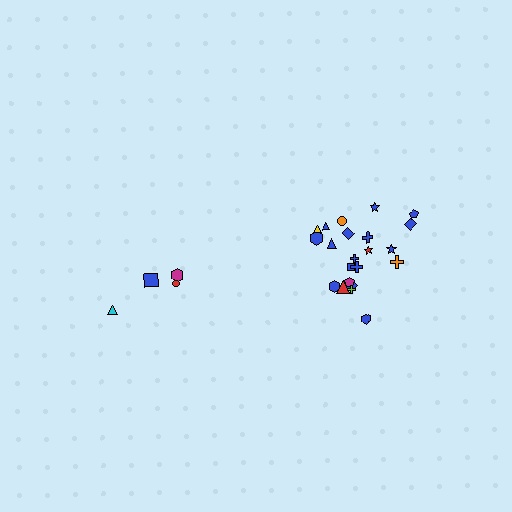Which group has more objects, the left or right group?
The right group.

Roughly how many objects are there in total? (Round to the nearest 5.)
Roughly 25 objects in total.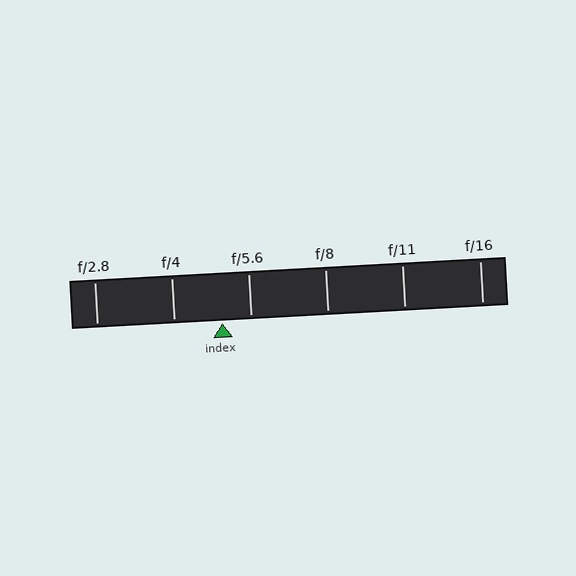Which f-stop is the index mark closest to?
The index mark is closest to f/5.6.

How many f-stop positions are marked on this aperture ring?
There are 6 f-stop positions marked.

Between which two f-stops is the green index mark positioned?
The index mark is between f/4 and f/5.6.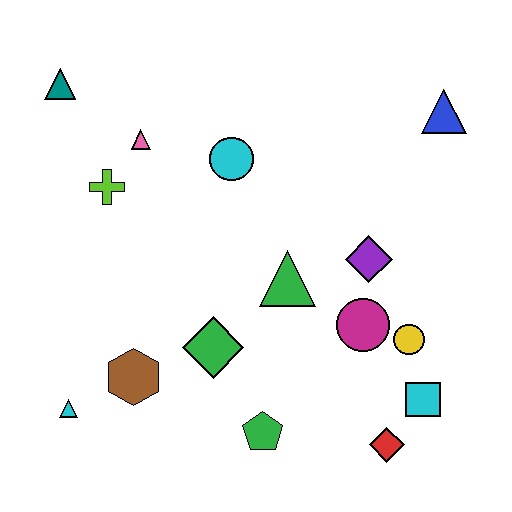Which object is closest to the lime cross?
The pink triangle is closest to the lime cross.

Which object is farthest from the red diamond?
The teal triangle is farthest from the red diamond.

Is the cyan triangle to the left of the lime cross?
Yes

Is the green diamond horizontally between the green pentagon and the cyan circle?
No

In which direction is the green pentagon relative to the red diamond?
The green pentagon is to the left of the red diamond.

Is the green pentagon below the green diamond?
Yes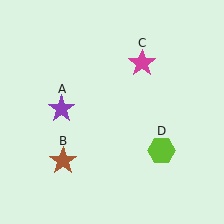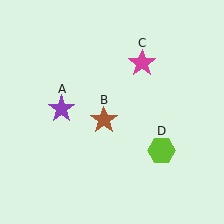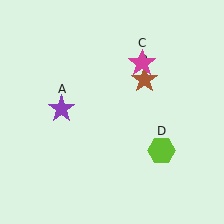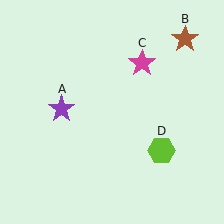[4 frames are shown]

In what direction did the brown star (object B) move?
The brown star (object B) moved up and to the right.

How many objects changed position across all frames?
1 object changed position: brown star (object B).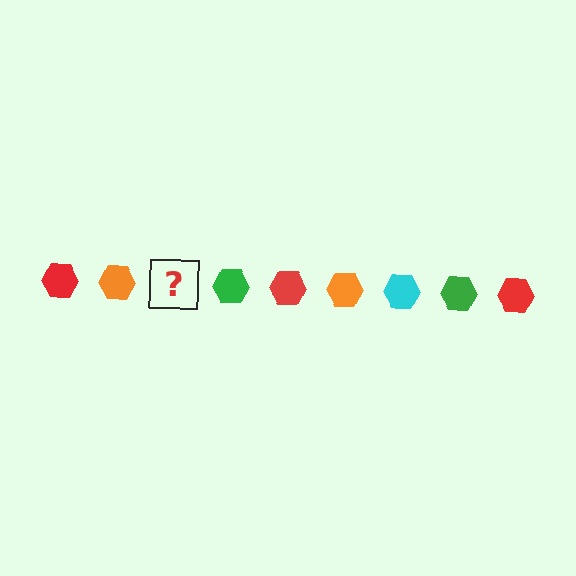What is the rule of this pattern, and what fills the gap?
The rule is that the pattern cycles through red, orange, cyan, green hexagons. The gap should be filled with a cyan hexagon.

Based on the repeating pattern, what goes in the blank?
The blank should be a cyan hexagon.